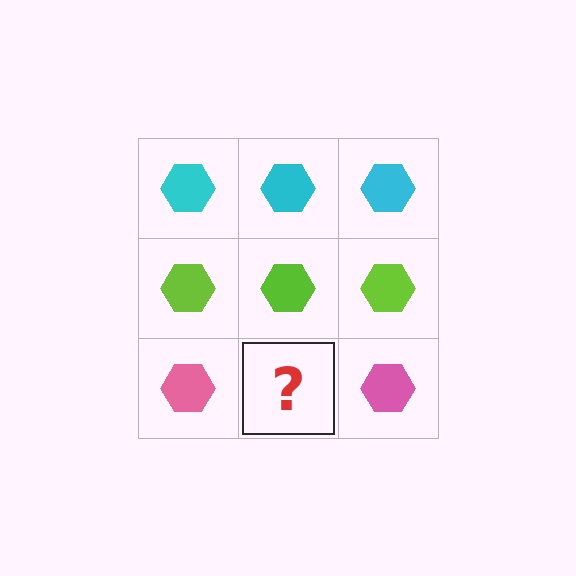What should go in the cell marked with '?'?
The missing cell should contain a pink hexagon.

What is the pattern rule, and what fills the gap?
The rule is that each row has a consistent color. The gap should be filled with a pink hexagon.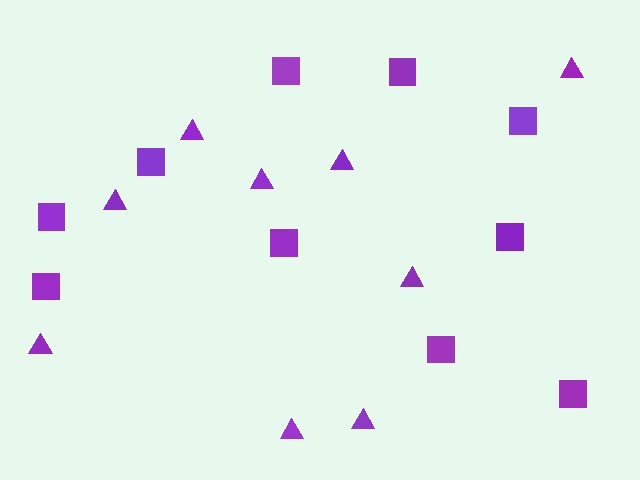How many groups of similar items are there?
There are 2 groups: one group of squares (10) and one group of triangles (9).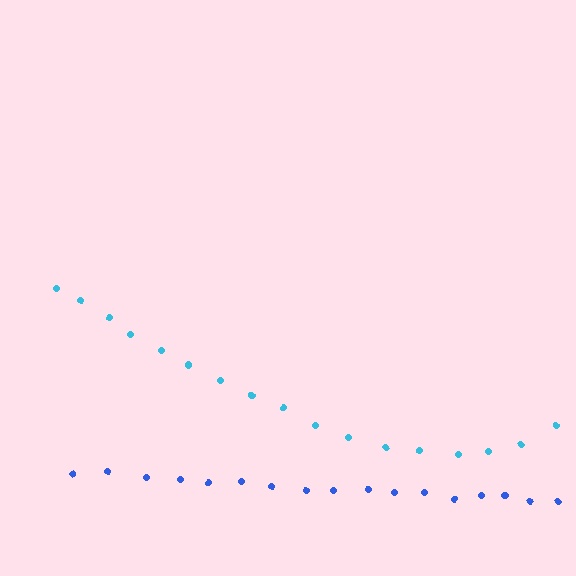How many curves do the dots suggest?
There are 2 distinct paths.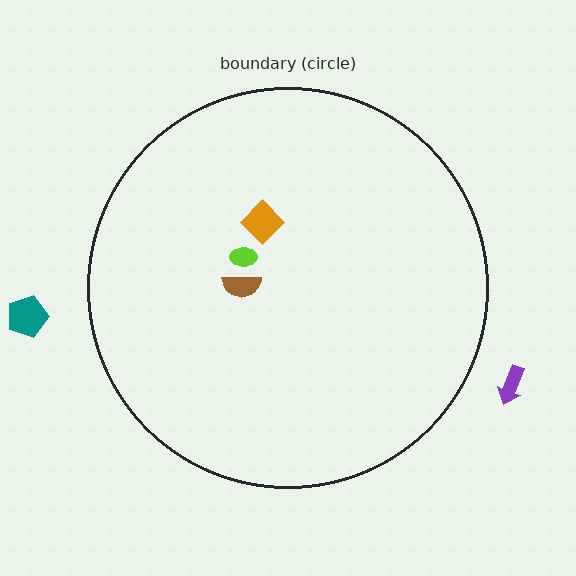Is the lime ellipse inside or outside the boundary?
Inside.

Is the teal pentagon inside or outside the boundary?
Outside.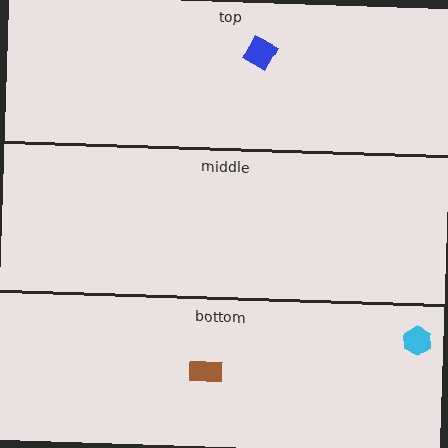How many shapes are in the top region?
1.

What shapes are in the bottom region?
The cyan hexagon, the brown rectangle.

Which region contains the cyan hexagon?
The bottom region.